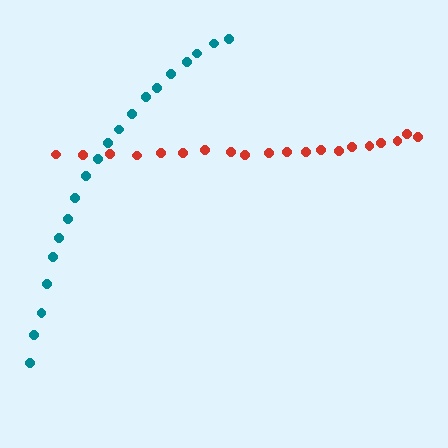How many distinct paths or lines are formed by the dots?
There are 2 distinct paths.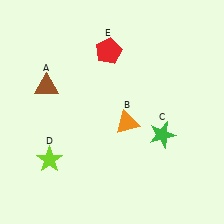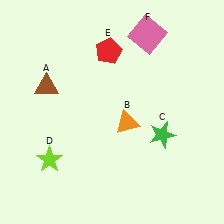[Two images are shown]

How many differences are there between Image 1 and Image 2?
There is 1 difference between the two images.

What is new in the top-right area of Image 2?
A pink square (F) was added in the top-right area of Image 2.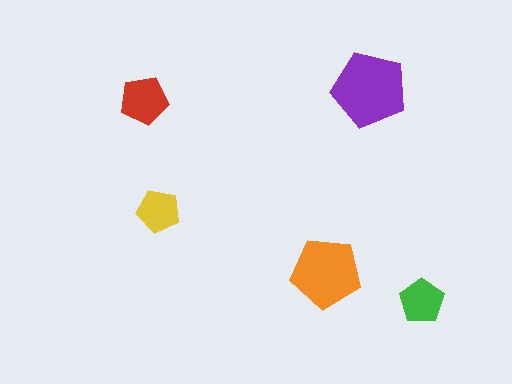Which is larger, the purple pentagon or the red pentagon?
The purple one.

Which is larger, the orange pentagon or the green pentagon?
The orange one.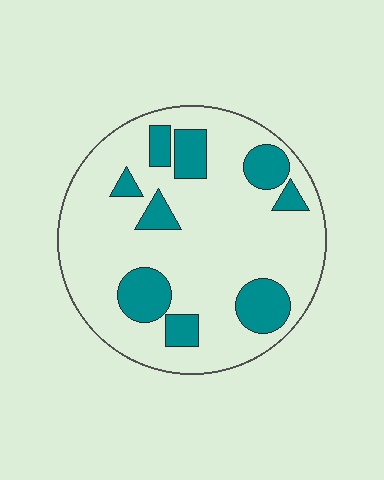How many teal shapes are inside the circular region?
9.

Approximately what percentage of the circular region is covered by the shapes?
Approximately 20%.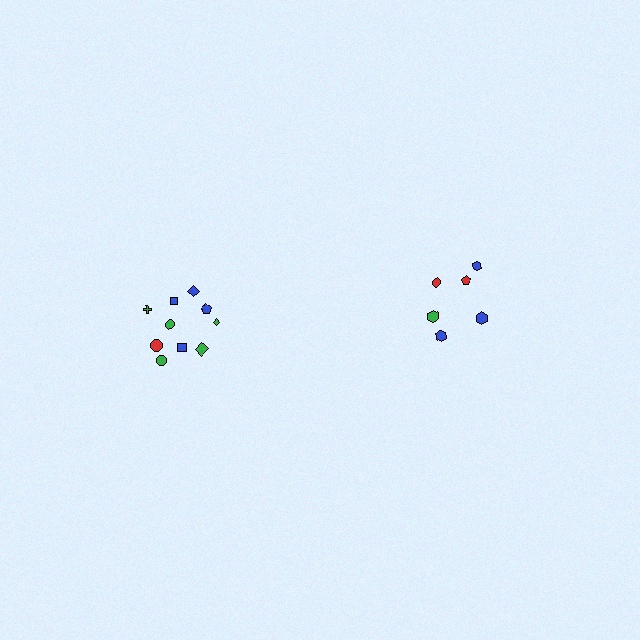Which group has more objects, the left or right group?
The left group.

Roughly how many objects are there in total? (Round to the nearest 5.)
Roughly 15 objects in total.